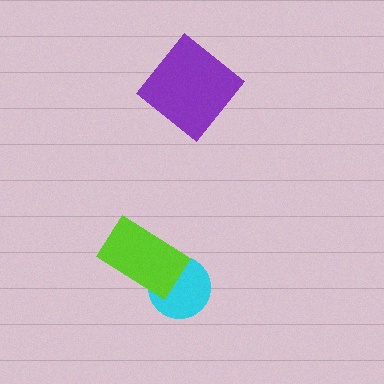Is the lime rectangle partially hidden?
No, no other shape covers it.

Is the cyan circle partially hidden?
Yes, it is partially covered by another shape.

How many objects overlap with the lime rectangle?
1 object overlaps with the lime rectangle.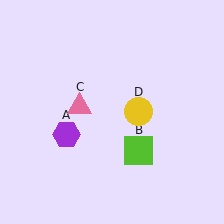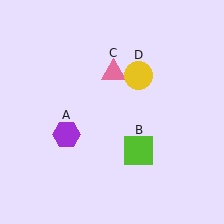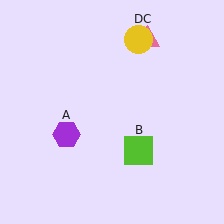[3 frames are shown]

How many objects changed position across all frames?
2 objects changed position: pink triangle (object C), yellow circle (object D).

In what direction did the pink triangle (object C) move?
The pink triangle (object C) moved up and to the right.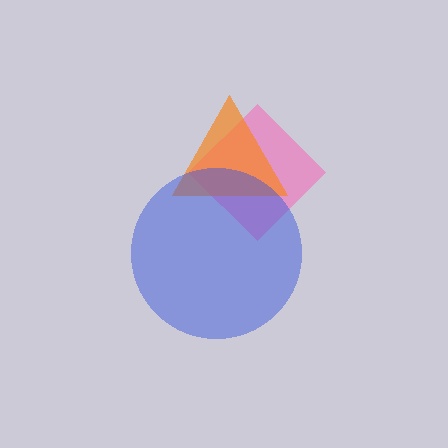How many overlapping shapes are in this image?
There are 3 overlapping shapes in the image.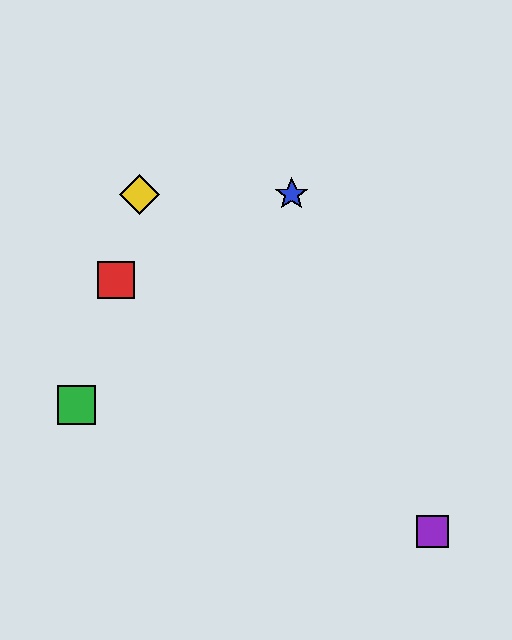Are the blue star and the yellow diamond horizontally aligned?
Yes, both are at y≈194.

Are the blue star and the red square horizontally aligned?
No, the blue star is at y≈194 and the red square is at y≈280.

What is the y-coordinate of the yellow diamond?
The yellow diamond is at y≈194.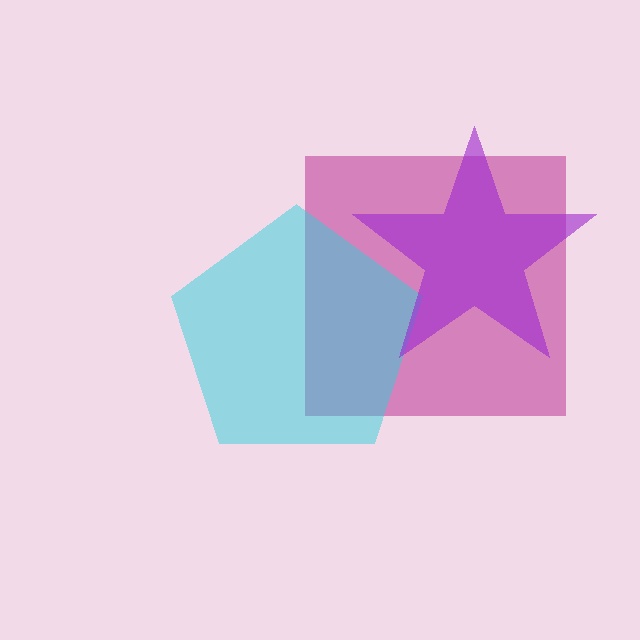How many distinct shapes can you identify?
There are 3 distinct shapes: a magenta square, a cyan pentagon, a purple star.